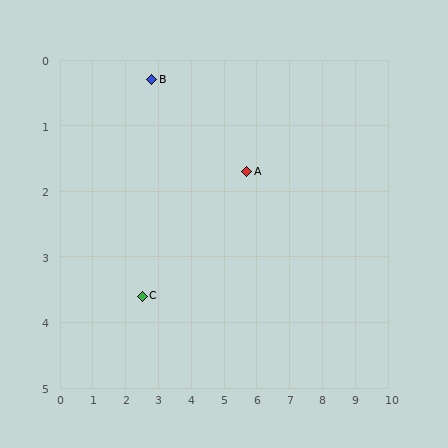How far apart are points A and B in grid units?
Points A and B are about 3.2 grid units apart.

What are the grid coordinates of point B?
Point B is at approximately (2.8, 0.3).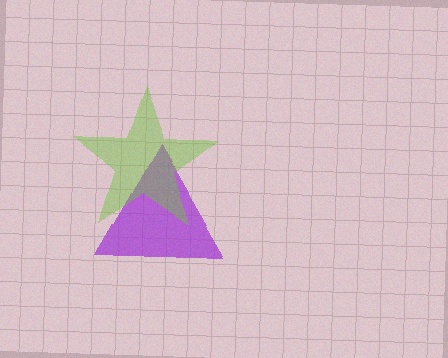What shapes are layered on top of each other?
The layered shapes are: a purple triangle, a lime star.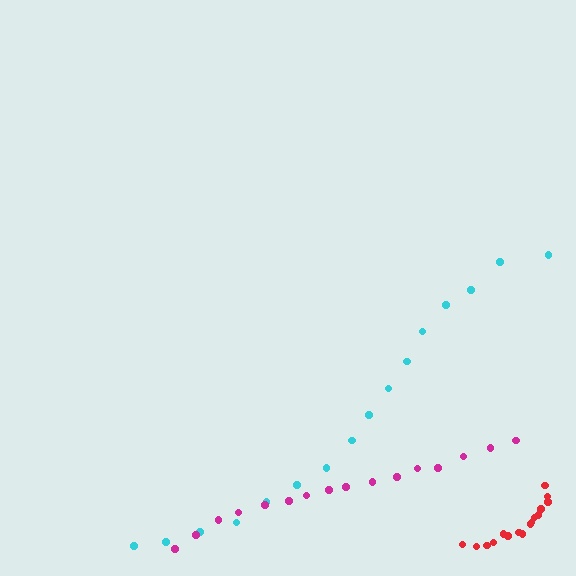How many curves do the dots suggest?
There are 3 distinct paths.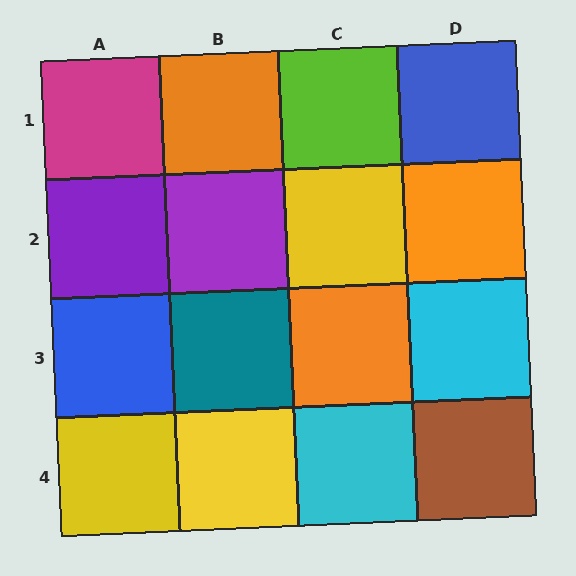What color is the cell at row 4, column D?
Brown.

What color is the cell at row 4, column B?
Yellow.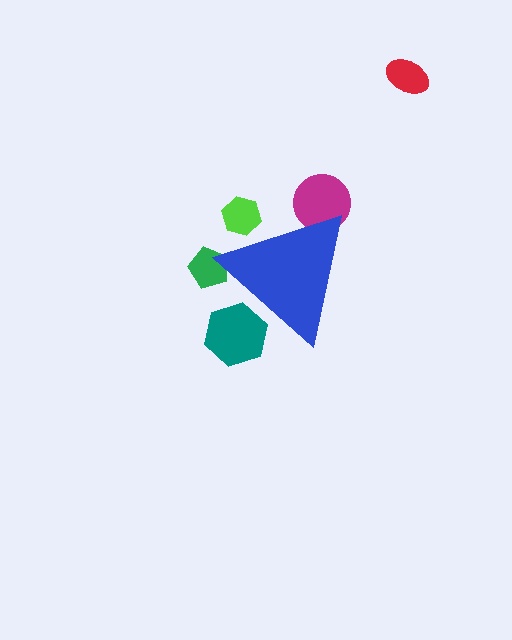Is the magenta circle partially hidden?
Yes, the magenta circle is partially hidden behind the blue triangle.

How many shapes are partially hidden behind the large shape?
4 shapes are partially hidden.